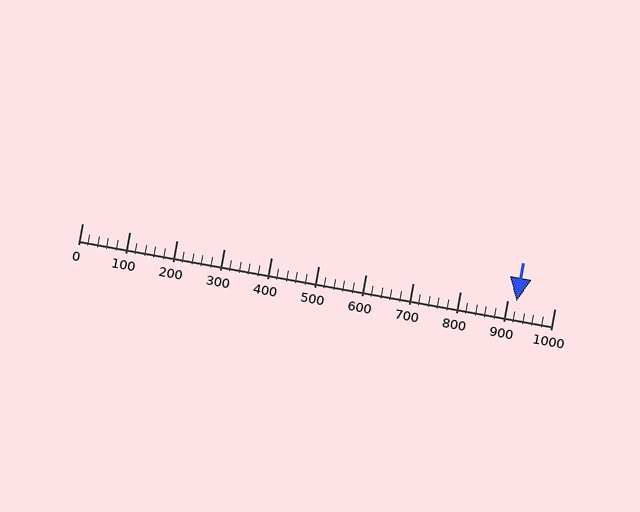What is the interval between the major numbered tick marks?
The major tick marks are spaced 100 units apart.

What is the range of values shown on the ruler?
The ruler shows values from 0 to 1000.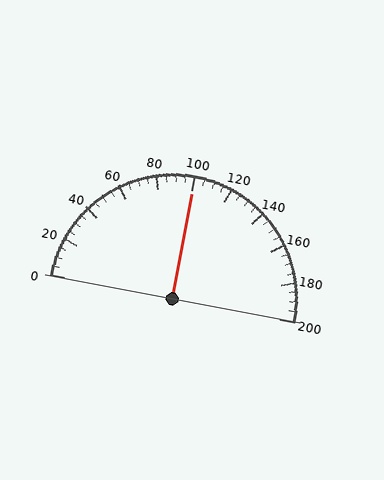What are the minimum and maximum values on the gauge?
The gauge ranges from 0 to 200.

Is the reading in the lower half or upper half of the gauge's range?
The reading is in the upper half of the range (0 to 200).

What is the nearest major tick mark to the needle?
The nearest major tick mark is 100.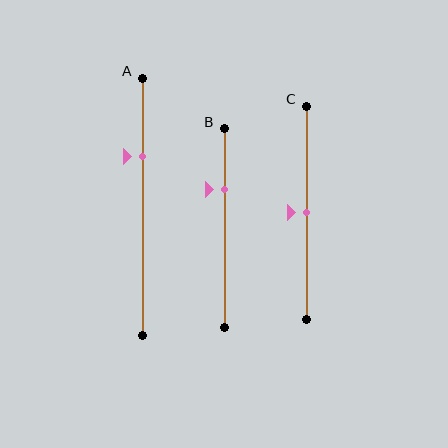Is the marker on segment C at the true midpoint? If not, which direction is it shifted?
Yes, the marker on segment C is at the true midpoint.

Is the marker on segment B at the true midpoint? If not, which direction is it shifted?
No, the marker on segment B is shifted upward by about 19% of the segment length.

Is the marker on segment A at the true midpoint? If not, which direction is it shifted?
No, the marker on segment A is shifted upward by about 19% of the segment length.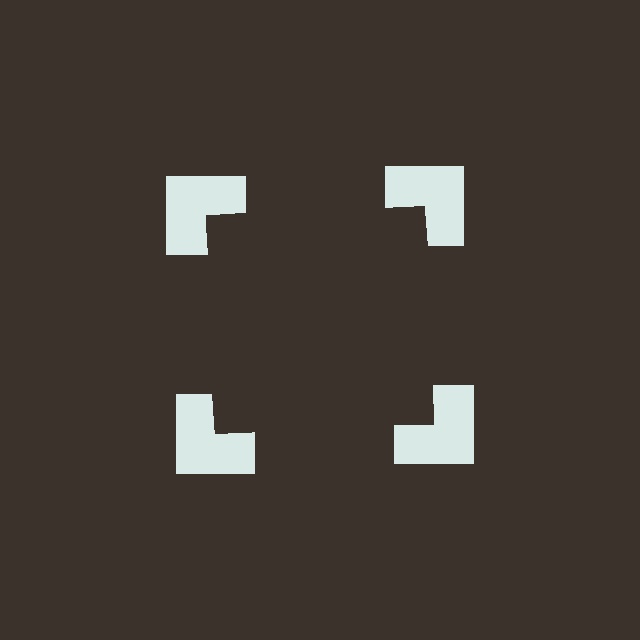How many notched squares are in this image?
There are 4 — one at each vertex of the illusory square.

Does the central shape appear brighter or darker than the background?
It typically appears slightly darker than the background, even though no actual brightness change is drawn.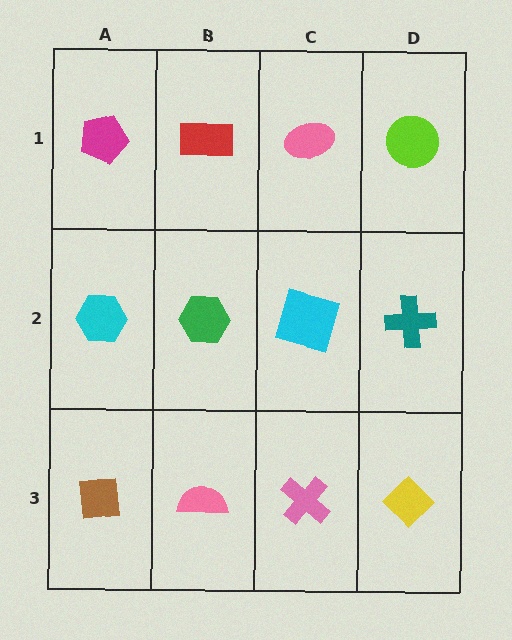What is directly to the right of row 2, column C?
A teal cross.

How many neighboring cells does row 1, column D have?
2.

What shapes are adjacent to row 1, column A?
A cyan hexagon (row 2, column A), a red rectangle (row 1, column B).